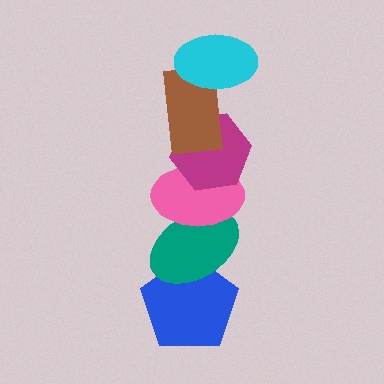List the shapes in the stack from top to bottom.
From top to bottom: the cyan ellipse, the brown rectangle, the magenta hexagon, the pink ellipse, the teal ellipse, the blue pentagon.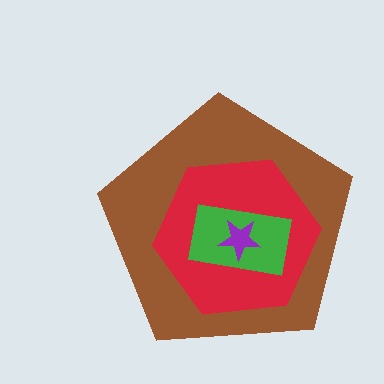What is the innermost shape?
The purple star.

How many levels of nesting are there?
4.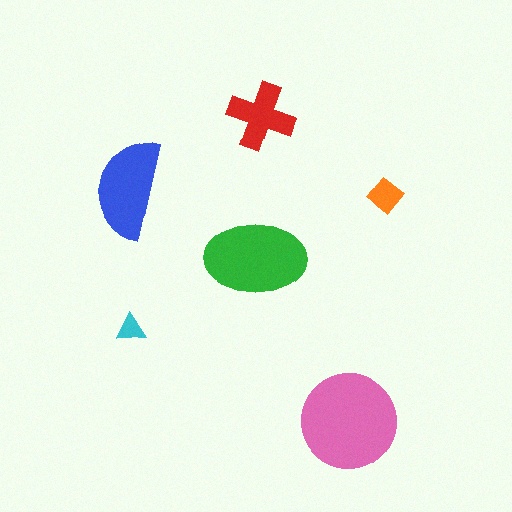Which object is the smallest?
The cyan triangle.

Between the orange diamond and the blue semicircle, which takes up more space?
The blue semicircle.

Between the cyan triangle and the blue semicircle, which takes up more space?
The blue semicircle.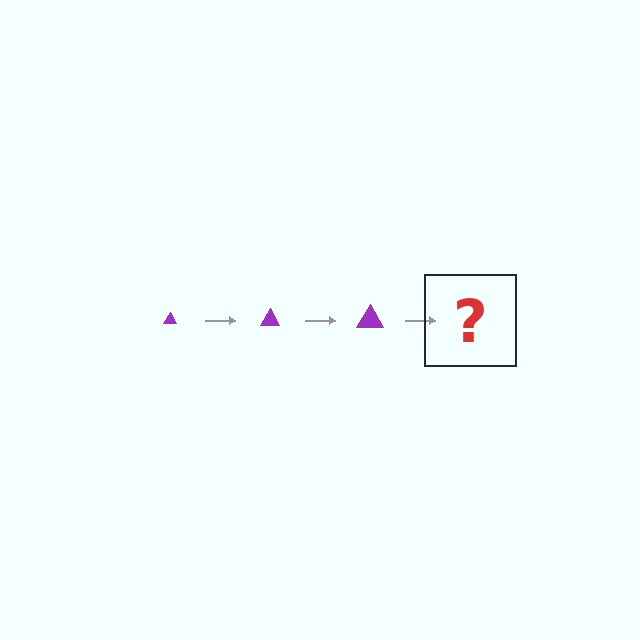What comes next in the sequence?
The next element should be a purple triangle, larger than the previous one.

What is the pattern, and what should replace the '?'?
The pattern is that the triangle gets progressively larger each step. The '?' should be a purple triangle, larger than the previous one.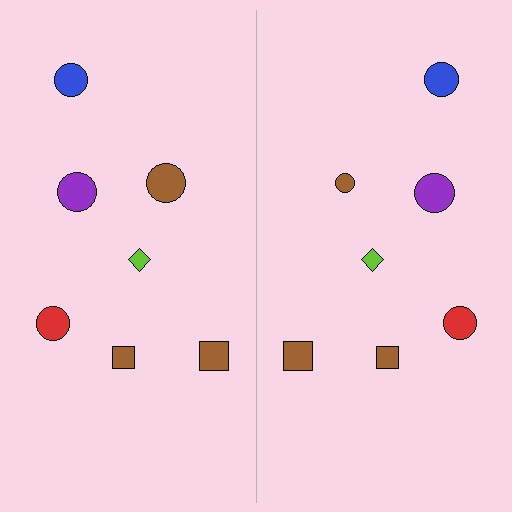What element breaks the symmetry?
The brown circle on the right side has a different size than its mirror counterpart.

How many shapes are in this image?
There are 14 shapes in this image.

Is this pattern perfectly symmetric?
No, the pattern is not perfectly symmetric. The brown circle on the right side has a different size than its mirror counterpart.